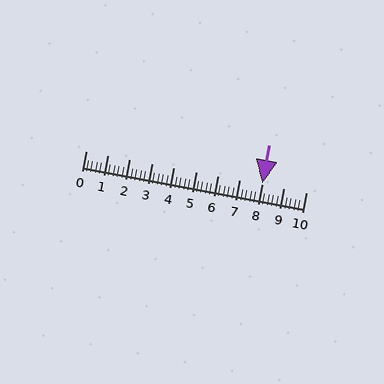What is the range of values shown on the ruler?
The ruler shows values from 0 to 10.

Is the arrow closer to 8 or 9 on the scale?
The arrow is closer to 8.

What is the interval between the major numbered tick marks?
The major tick marks are spaced 1 units apart.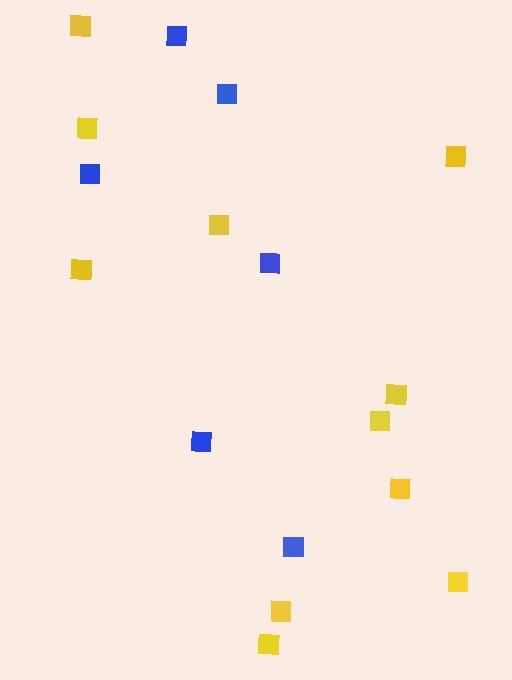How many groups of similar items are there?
There are 2 groups: one group of yellow squares (11) and one group of blue squares (6).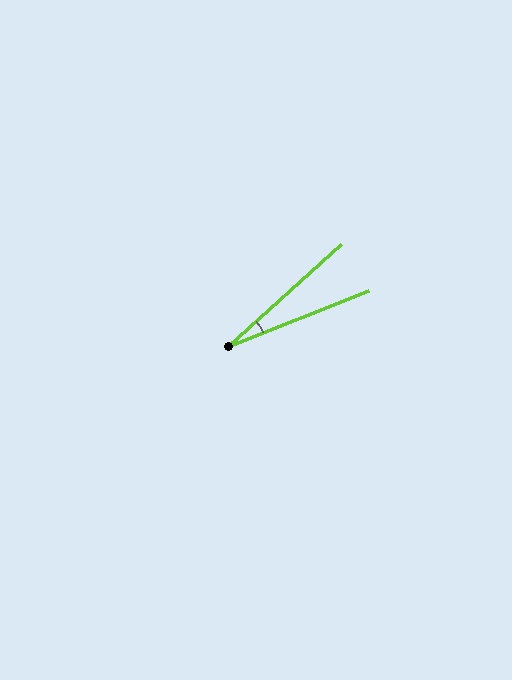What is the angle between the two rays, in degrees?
Approximately 20 degrees.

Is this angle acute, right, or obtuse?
It is acute.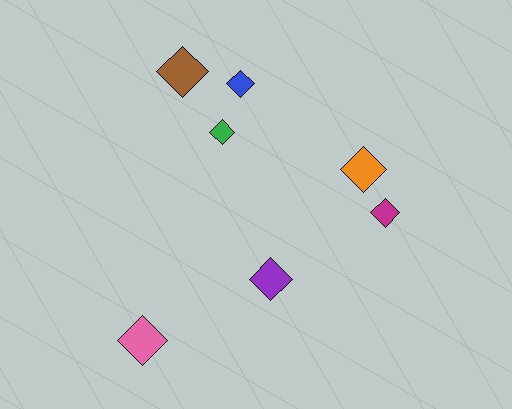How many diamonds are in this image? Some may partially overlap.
There are 7 diamonds.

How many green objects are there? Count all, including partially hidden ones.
There is 1 green object.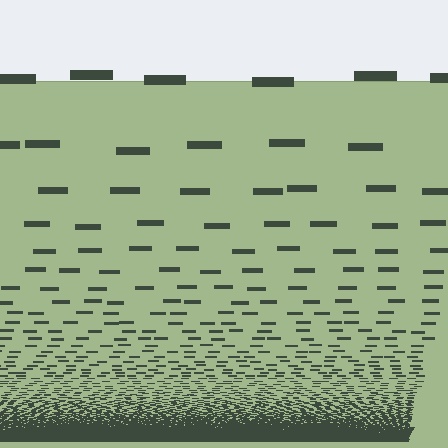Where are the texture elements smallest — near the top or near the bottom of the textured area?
Near the bottom.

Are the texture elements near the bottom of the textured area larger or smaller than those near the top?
Smaller. The gradient is inverted — elements near the bottom are smaller and denser.